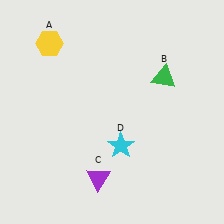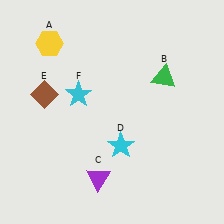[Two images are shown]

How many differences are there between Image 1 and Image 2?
There are 2 differences between the two images.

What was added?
A brown diamond (E), a cyan star (F) were added in Image 2.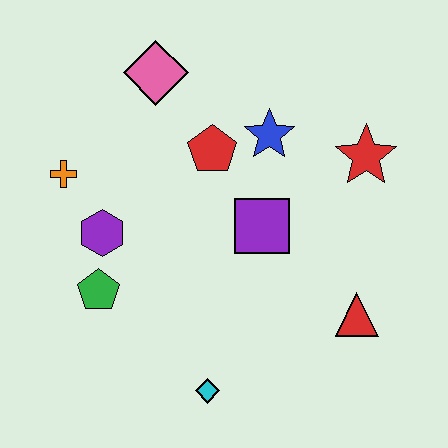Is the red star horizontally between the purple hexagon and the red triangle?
No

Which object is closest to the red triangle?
The purple square is closest to the red triangle.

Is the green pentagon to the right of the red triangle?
No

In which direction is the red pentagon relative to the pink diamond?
The red pentagon is below the pink diamond.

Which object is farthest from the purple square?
The orange cross is farthest from the purple square.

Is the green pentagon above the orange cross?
No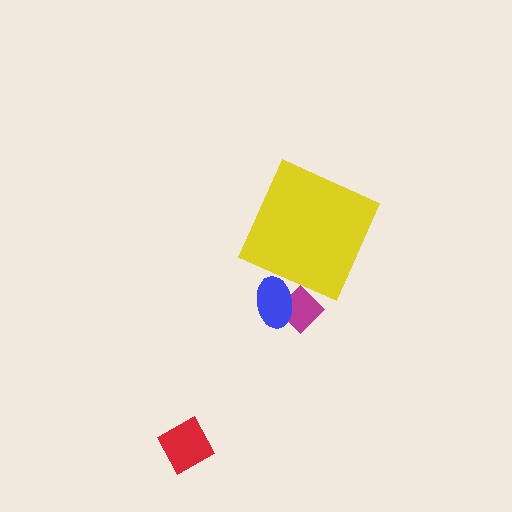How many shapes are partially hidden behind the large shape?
2 shapes are partially hidden.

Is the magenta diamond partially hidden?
Yes, the magenta diamond is partially hidden behind the yellow diamond.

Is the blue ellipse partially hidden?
Yes, the blue ellipse is partially hidden behind the yellow diamond.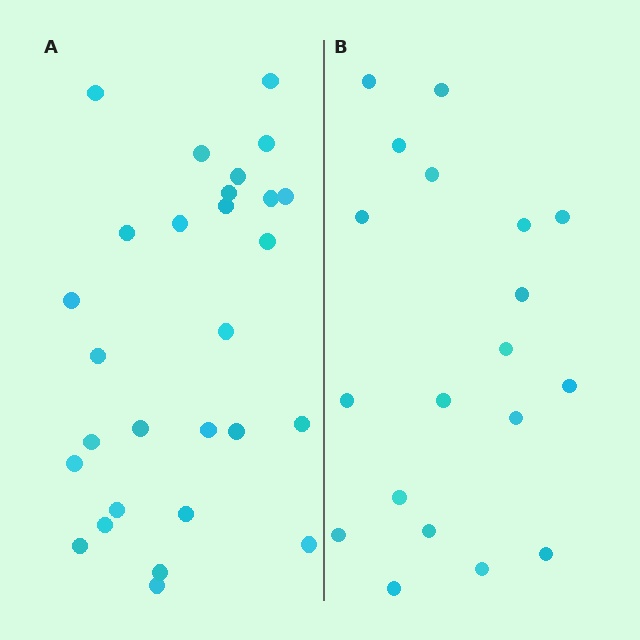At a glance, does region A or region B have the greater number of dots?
Region A (the left region) has more dots.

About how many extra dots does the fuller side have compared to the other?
Region A has roughly 8 or so more dots than region B.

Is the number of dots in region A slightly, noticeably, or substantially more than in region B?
Region A has substantially more. The ratio is roughly 1.5 to 1.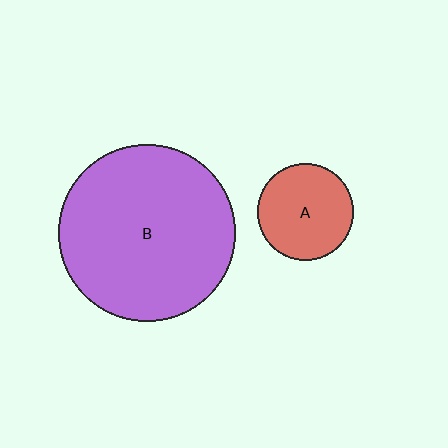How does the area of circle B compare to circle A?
Approximately 3.3 times.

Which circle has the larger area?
Circle B (purple).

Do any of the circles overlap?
No, none of the circles overlap.